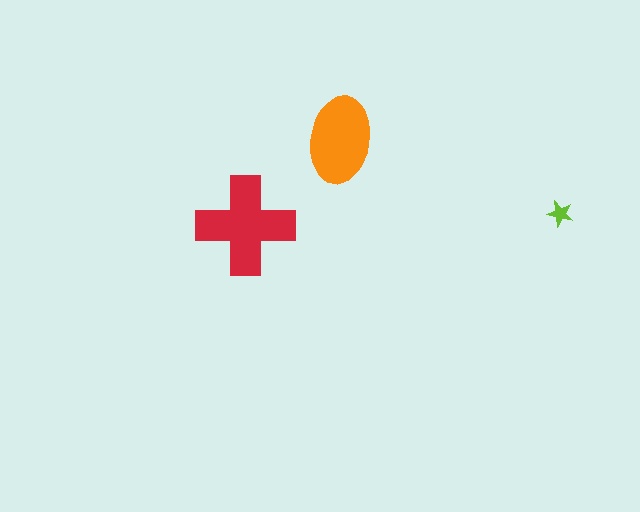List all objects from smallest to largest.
The lime star, the orange ellipse, the red cross.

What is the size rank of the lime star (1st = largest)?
3rd.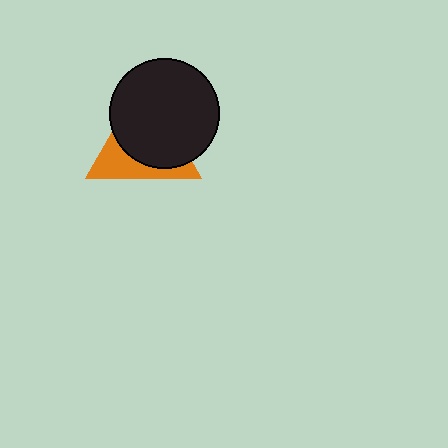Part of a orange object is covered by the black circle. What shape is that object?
It is a triangle.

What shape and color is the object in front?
The object in front is a black circle.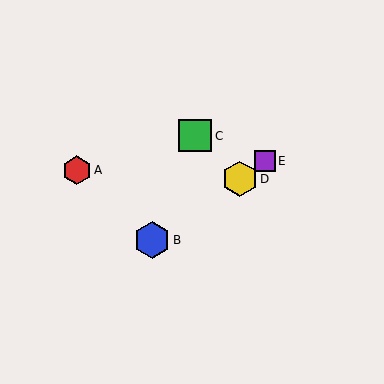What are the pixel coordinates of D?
Object D is at (240, 179).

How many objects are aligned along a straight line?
3 objects (B, D, E) are aligned along a straight line.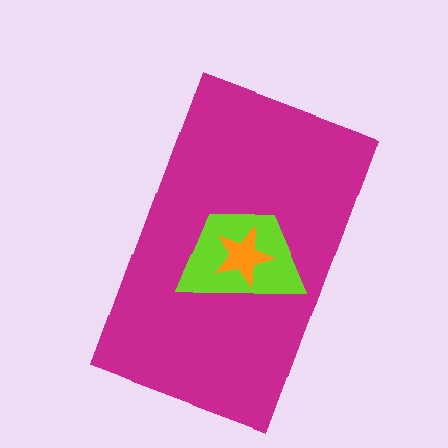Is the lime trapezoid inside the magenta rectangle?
Yes.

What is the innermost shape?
The orange star.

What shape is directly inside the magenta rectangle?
The lime trapezoid.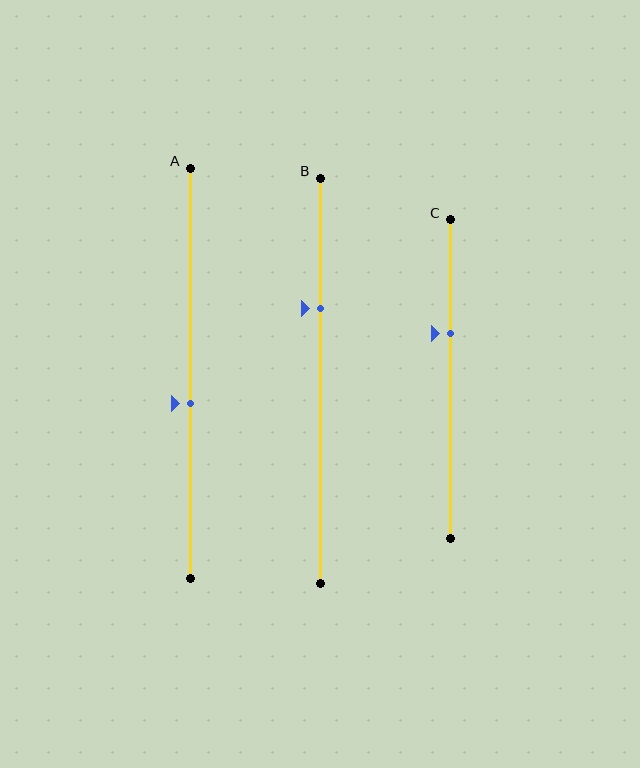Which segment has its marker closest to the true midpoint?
Segment A has its marker closest to the true midpoint.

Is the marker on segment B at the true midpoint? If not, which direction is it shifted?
No, the marker on segment B is shifted upward by about 18% of the segment length.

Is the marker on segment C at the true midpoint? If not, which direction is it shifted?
No, the marker on segment C is shifted upward by about 14% of the segment length.